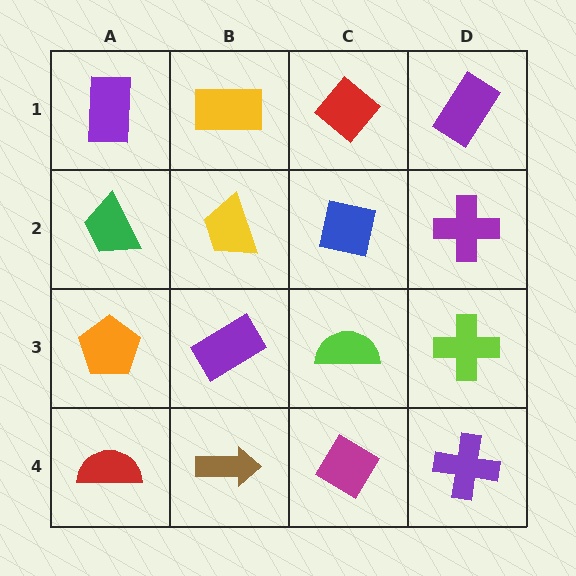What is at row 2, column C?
A blue square.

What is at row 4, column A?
A red semicircle.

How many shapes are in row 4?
4 shapes.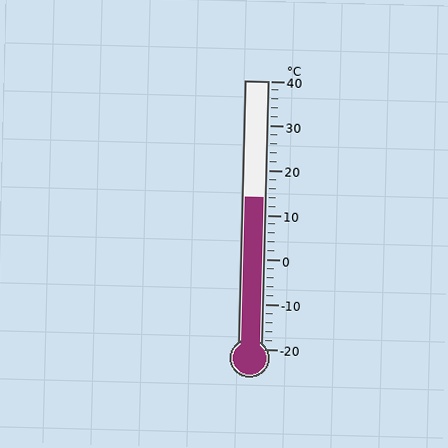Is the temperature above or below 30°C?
The temperature is below 30°C.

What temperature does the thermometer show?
The thermometer shows approximately 14°C.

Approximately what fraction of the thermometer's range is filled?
The thermometer is filled to approximately 55% of its range.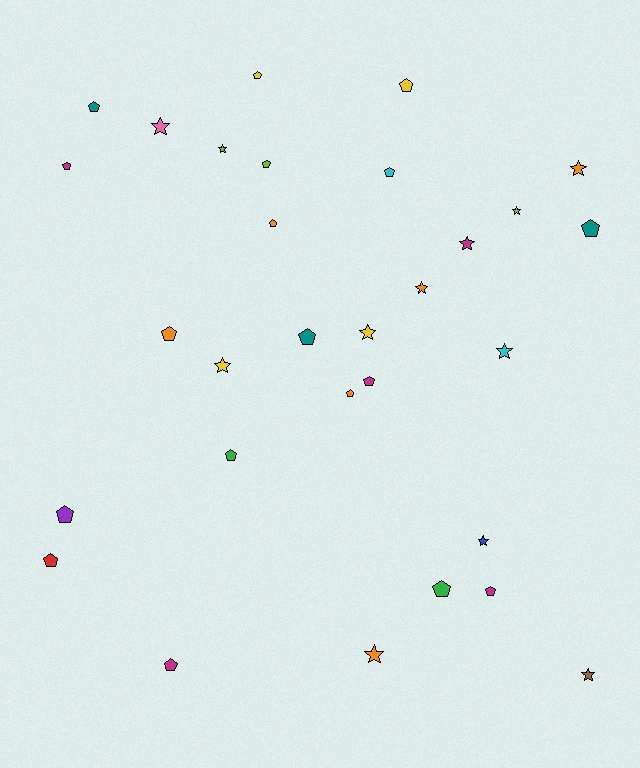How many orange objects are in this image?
There are 6 orange objects.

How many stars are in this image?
There are 12 stars.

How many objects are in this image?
There are 30 objects.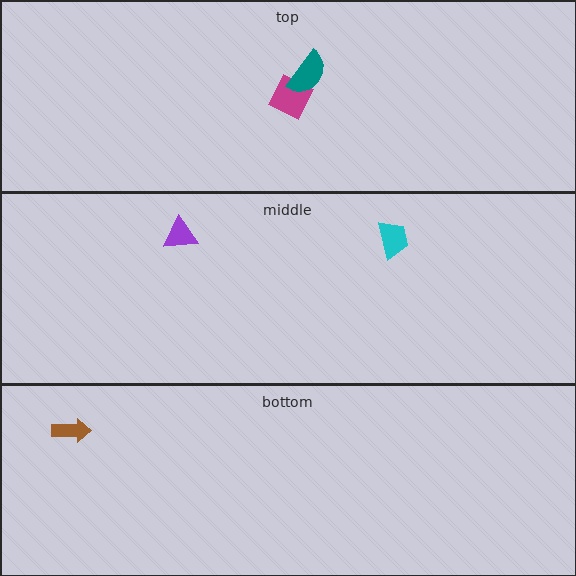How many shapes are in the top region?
2.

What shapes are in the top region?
The magenta diamond, the teal semicircle.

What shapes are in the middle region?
The purple triangle, the cyan trapezoid.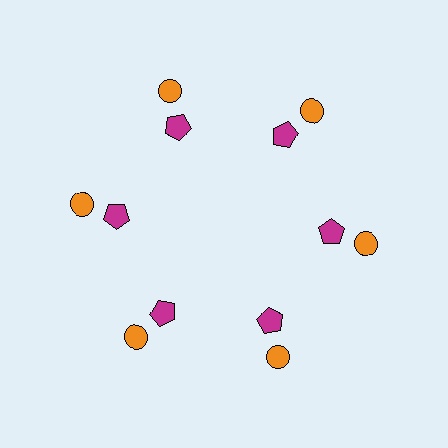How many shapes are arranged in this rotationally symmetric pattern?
There are 12 shapes, arranged in 6 groups of 2.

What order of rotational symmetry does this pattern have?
This pattern has 6-fold rotational symmetry.